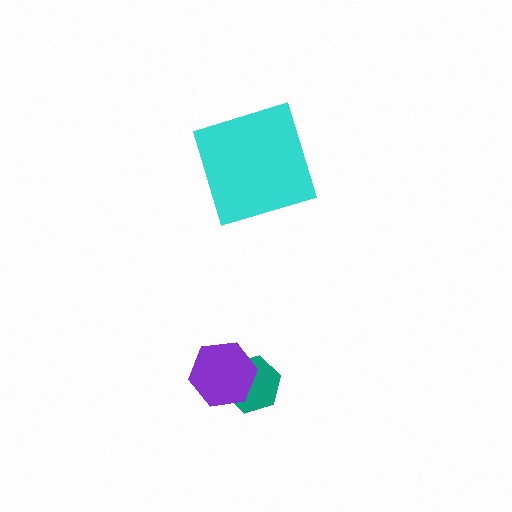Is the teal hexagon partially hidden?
Yes, it is partially covered by another shape.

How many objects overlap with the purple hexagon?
1 object overlaps with the purple hexagon.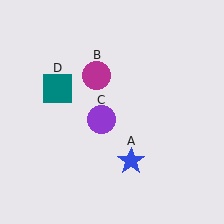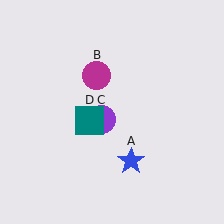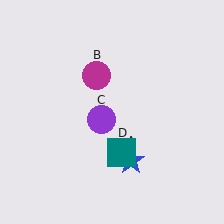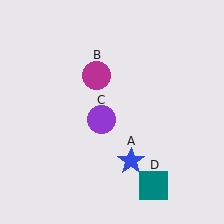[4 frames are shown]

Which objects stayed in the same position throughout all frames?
Blue star (object A) and magenta circle (object B) and purple circle (object C) remained stationary.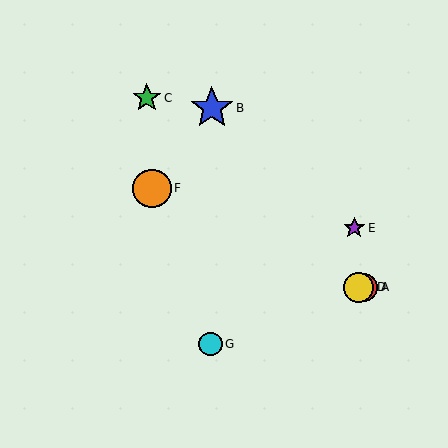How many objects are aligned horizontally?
2 objects (A, D) are aligned horizontally.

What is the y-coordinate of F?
Object F is at y≈188.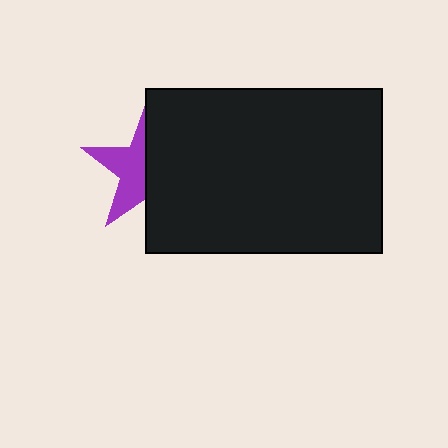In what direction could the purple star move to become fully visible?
The purple star could move left. That would shift it out from behind the black rectangle entirely.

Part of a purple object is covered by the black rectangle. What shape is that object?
It is a star.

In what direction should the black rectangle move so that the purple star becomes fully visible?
The black rectangle should move right. That is the shortest direction to clear the overlap and leave the purple star fully visible.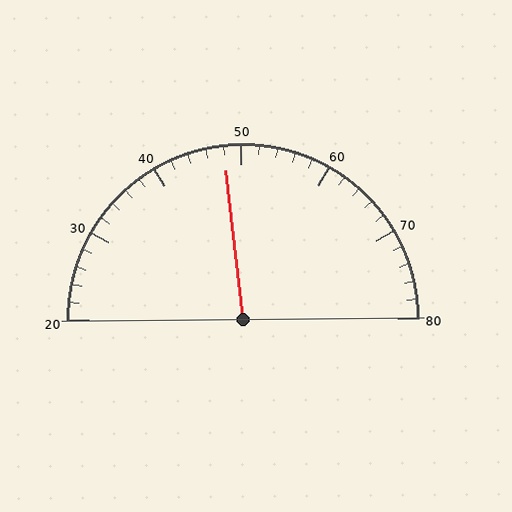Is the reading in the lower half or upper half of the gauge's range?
The reading is in the lower half of the range (20 to 80).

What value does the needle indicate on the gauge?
The needle indicates approximately 48.